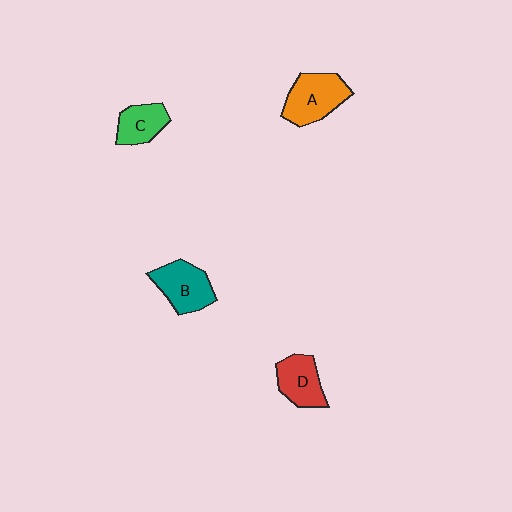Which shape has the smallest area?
Shape C (green).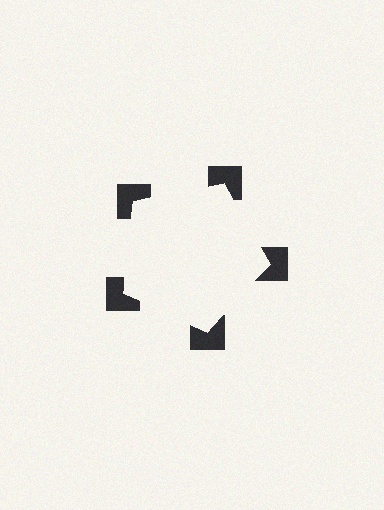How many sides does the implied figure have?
5 sides.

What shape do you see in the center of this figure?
An illusory pentagon — its edges are inferred from the aligned wedge cuts in the notched squares, not physically drawn.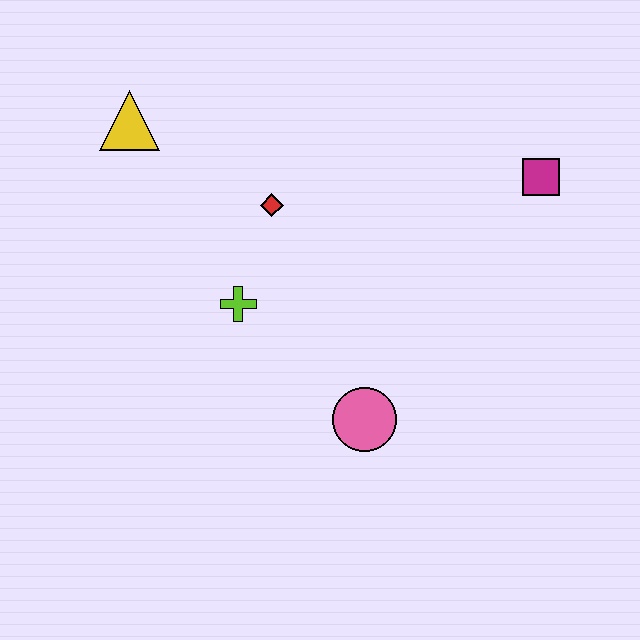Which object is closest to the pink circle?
The lime cross is closest to the pink circle.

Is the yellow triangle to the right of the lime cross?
No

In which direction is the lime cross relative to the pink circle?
The lime cross is to the left of the pink circle.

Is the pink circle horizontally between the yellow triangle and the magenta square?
Yes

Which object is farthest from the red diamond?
The magenta square is farthest from the red diamond.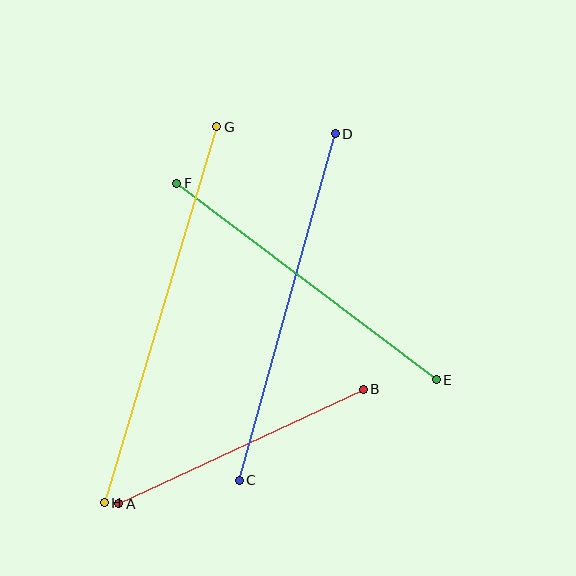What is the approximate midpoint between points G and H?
The midpoint is at approximately (161, 315) pixels.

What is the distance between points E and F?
The distance is approximately 325 pixels.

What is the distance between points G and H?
The distance is approximately 392 pixels.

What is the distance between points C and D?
The distance is approximately 360 pixels.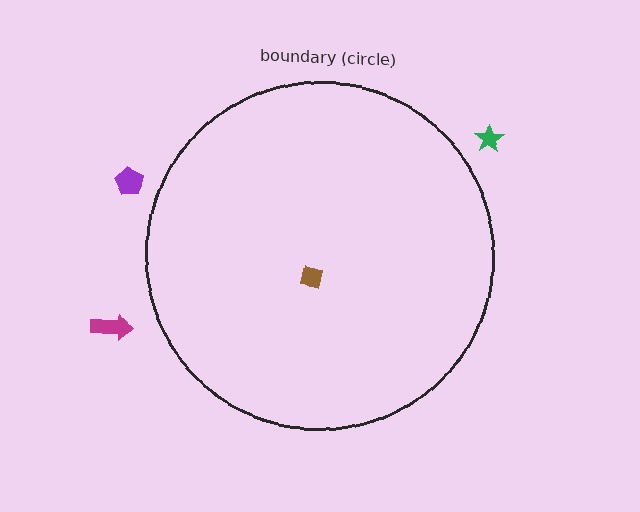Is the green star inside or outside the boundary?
Outside.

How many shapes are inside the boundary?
1 inside, 3 outside.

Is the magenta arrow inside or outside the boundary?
Outside.